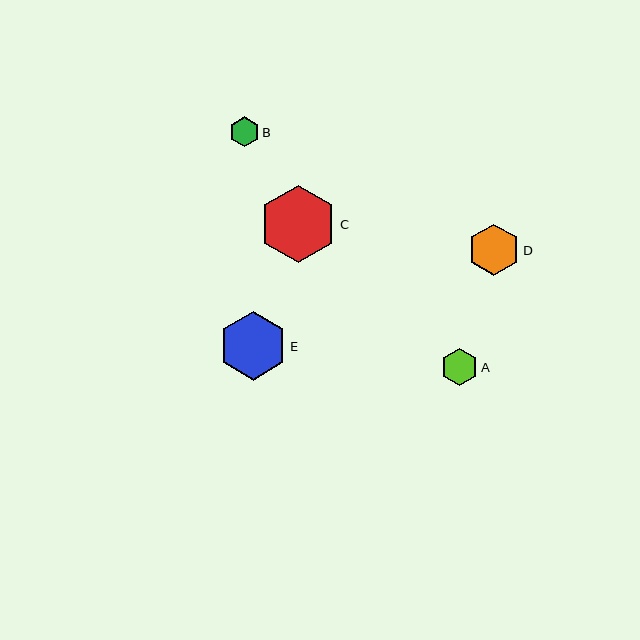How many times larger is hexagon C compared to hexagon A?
Hexagon C is approximately 2.1 times the size of hexagon A.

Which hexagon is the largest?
Hexagon C is the largest with a size of approximately 77 pixels.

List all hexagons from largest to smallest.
From largest to smallest: C, E, D, A, B.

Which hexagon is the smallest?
Hexagon B is the smallest with a size of approximately 30 pixels.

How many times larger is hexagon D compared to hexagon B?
Hexagon D is approximately 1.7 times the size of hexagon B.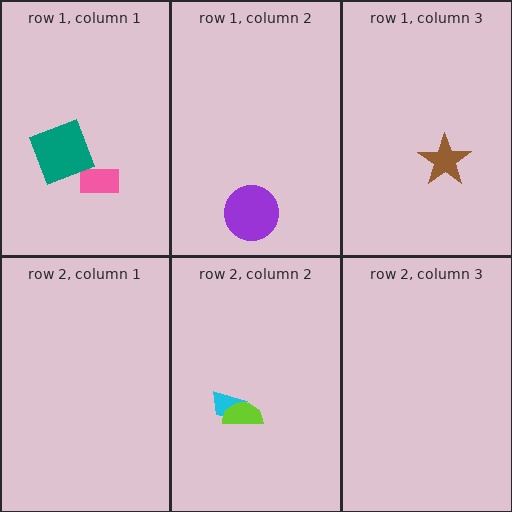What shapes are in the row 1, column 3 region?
The brown star.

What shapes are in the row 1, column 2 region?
The purple circle.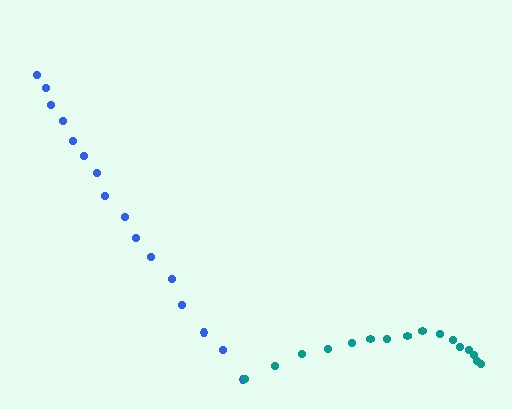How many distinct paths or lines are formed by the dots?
There are 2 distinct paths.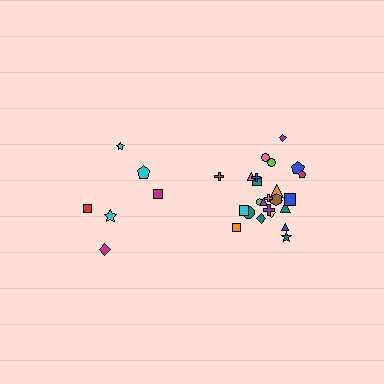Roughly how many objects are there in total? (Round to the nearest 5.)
Roughly 30 objects in total.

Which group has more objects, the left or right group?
The right group.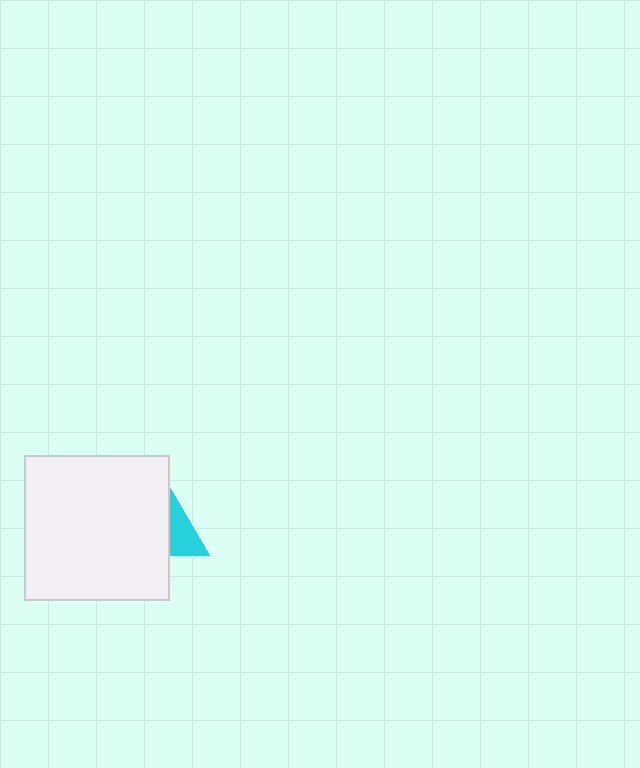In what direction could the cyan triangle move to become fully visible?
The cyan triangle could move right. That would shift it out from behind the white square entirely.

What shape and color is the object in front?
The object in front is a white square.